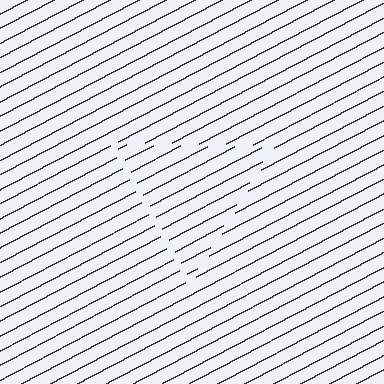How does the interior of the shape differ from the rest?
The interior of the shape contains the same grating, shifted by half a period — the contour is defined by the phase discontinuity where line-ends from the inner and outer gratings abut.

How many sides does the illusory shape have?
3 sides — the line-ends trace a triangle.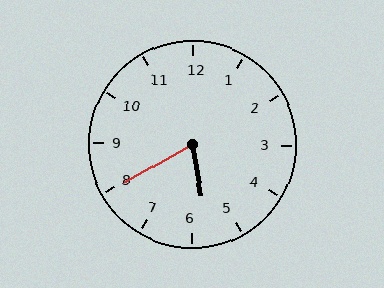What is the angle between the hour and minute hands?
Approximately 70 degrees.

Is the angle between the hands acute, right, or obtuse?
It is acute.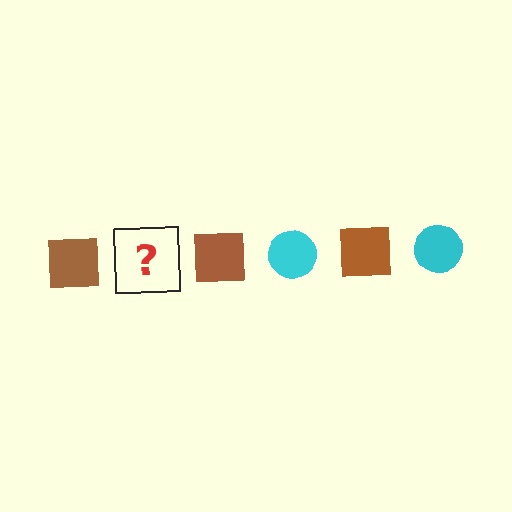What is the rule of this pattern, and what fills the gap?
The rule is that the pattern alternates between brown square and cyan circle. The gap should be filled with a cyan circle.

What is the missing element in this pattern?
The missing element is a cyan circle.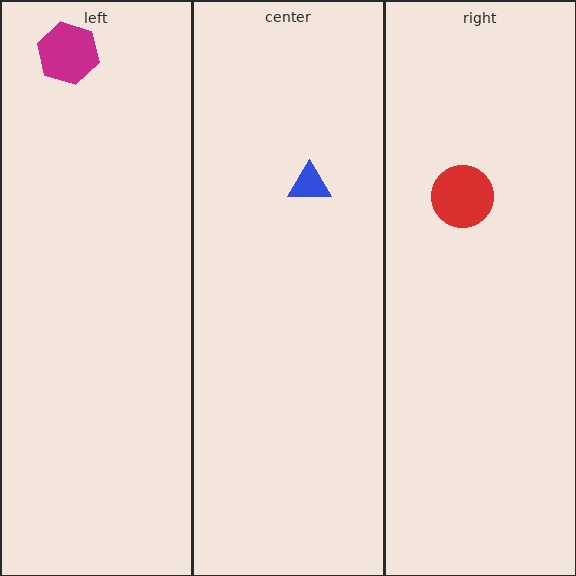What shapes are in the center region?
The blue triangle.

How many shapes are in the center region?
1.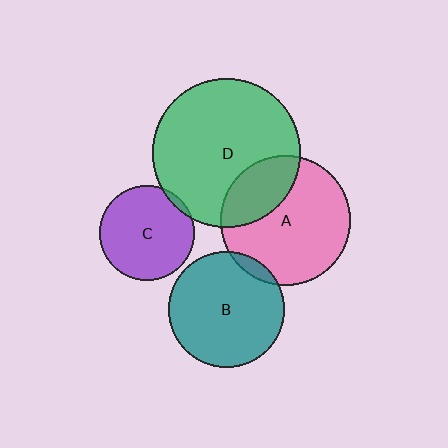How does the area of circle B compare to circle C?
Approximately 1.5 times.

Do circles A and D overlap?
Yes.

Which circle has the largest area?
Circle D (green).